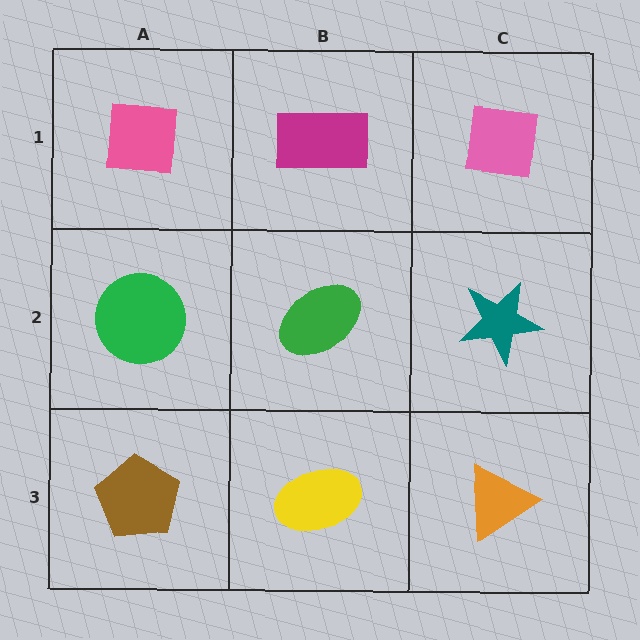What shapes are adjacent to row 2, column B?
A magenta rectangle (row 1, column B), a yellow ellipse (row 3, column B), a green circle (row 2, column A), a teal star (row 2, column C).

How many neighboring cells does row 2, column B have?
4.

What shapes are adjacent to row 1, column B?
A green ellipse (row 2, column B), a pink square (row 1, column A), a pink square (row 1, column C).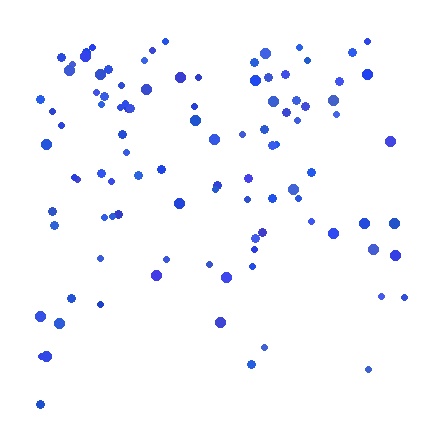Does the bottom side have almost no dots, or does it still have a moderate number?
Still a moderate number, just noticeably fewer than the top.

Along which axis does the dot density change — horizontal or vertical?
Vertical.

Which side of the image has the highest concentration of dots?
The top.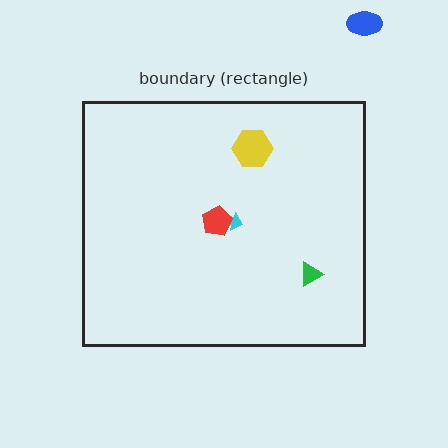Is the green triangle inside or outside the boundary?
Inside.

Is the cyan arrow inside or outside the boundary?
Inside.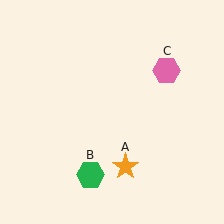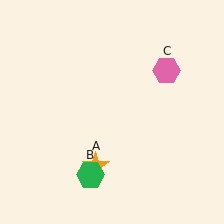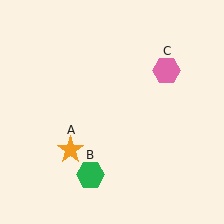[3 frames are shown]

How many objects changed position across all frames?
1 object changed position: orange star (object A).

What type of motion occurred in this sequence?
The orange star (object A) rotated clockwise around the center of the scene.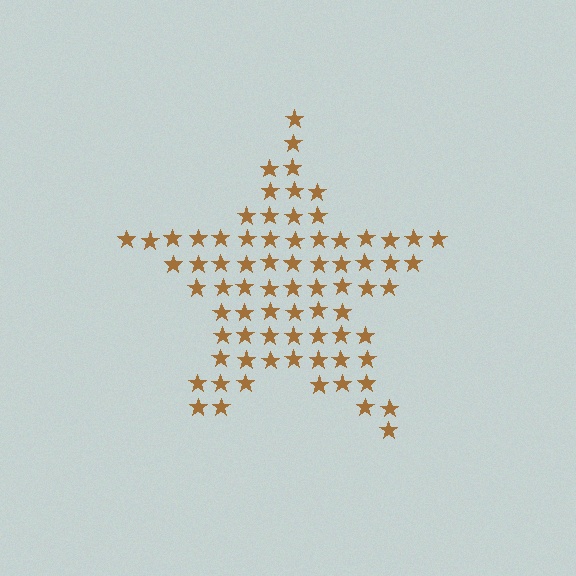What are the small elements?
The small elements are stars.